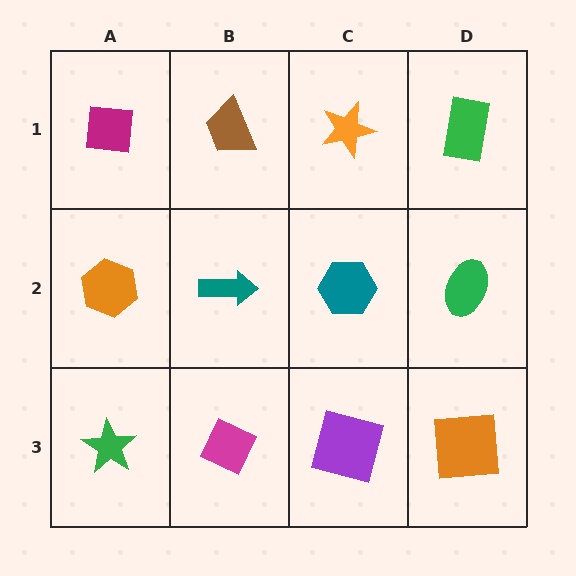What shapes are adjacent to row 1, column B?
A teal arrow (row 2, column B), a magenta square (row 1, column A), an orange star (row 1, column C).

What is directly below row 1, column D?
A green ellipse.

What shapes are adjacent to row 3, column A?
An orange hexagon (row 2, column A), a magenta diamond (row 3, column B).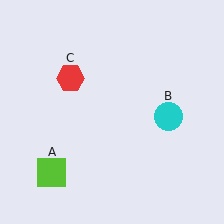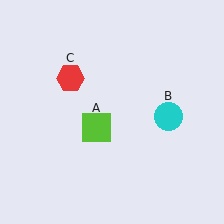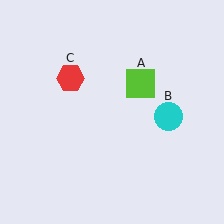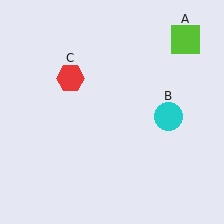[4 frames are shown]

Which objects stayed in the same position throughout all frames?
Cyan circle (object B) and red hexagon (object C) remained stationary.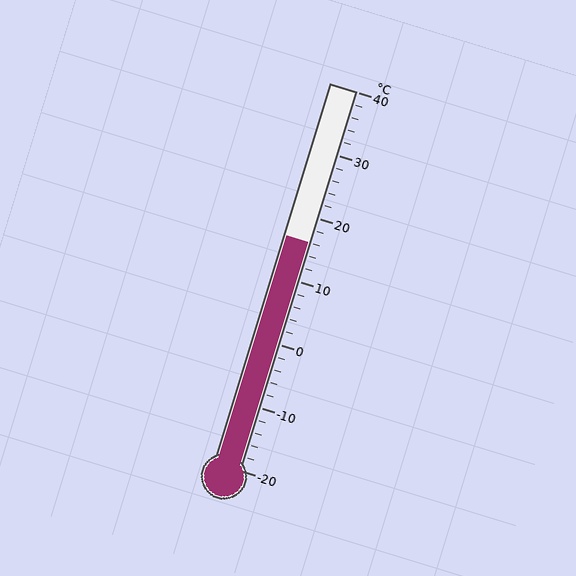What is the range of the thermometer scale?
The thermometer scale ranges from -20°C to 40°C.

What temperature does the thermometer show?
The thermometer shows approximately 16°C.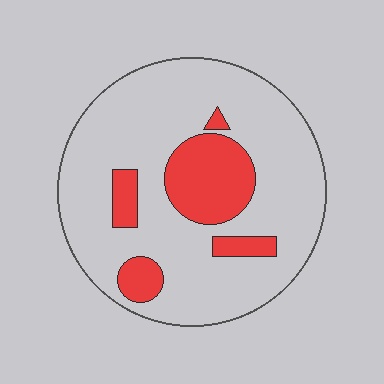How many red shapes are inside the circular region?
5.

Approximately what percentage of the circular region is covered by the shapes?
Approximately 20%.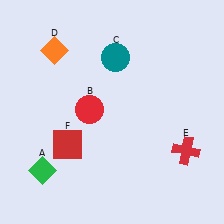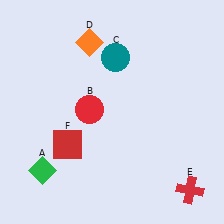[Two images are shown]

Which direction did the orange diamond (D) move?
The orange diamond (D) moved right.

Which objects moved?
The objects that moved are: the orange diamond (D), the red cross (E).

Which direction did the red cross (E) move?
The red cross (E) moved down.